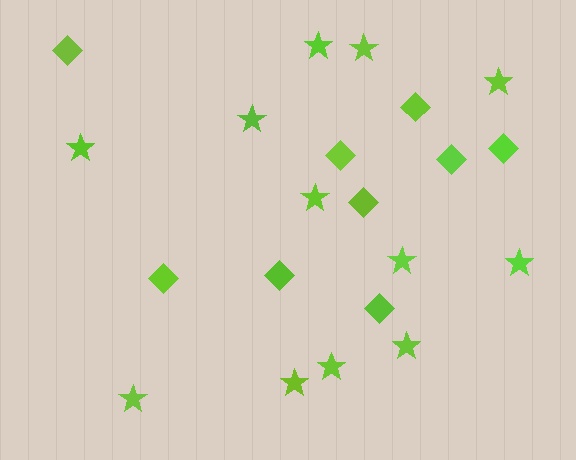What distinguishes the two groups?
There are 2 groups: one group of stars (12) and one group of diamonds (9).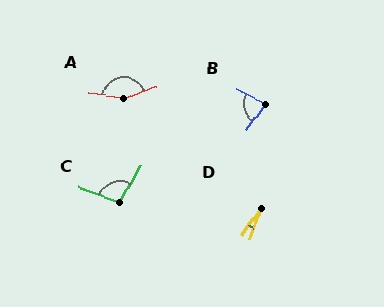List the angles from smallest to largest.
D (15°), B (80°), C (101°), A (149°).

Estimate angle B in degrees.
Approximately 80 degrees.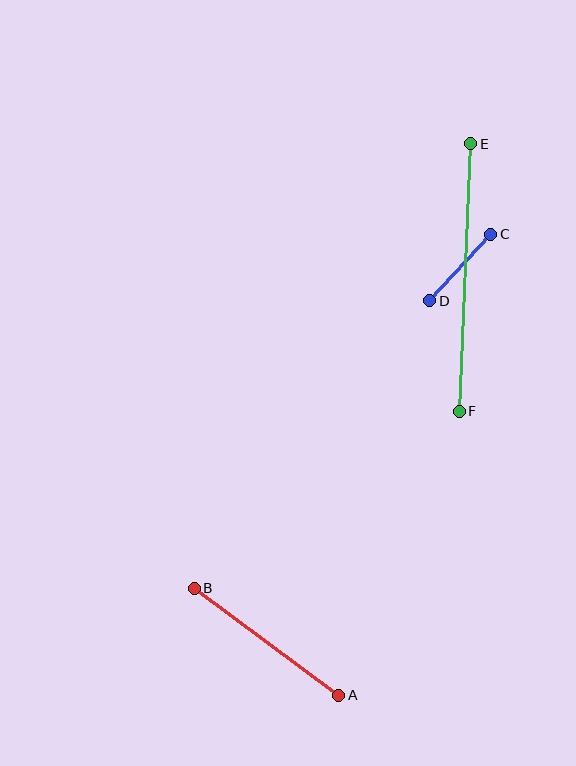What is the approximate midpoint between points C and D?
The midpoint is at approximately (460, 267) pixels.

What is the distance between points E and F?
The distance is approximately 268 pixels.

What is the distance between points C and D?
The distance is approximately 90 pixels.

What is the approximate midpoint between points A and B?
The midpoint is at approximately (267, 642) pixels.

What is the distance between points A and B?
The distance is approximately 180 pixels.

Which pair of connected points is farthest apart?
Points E and F are farthest apart.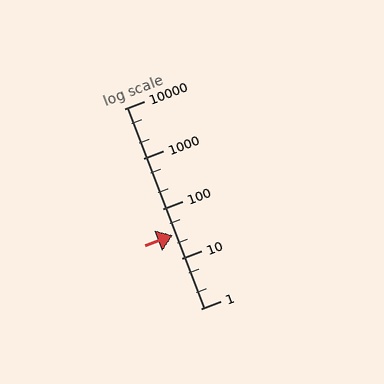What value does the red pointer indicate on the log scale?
The pointer indicates approximately 29.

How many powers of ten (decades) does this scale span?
The scale spans 4 decades, from 1 to 10000.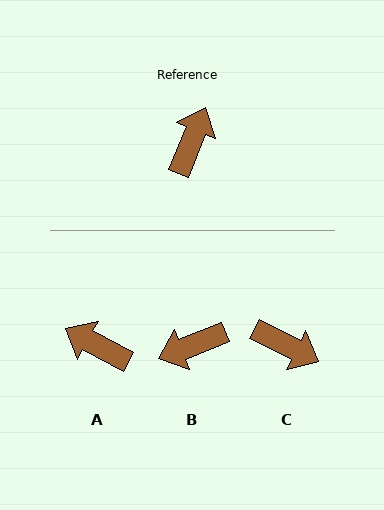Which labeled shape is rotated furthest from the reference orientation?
B, about 134 degrees away.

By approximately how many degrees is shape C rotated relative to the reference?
Approximately 94 degrees clockwise.